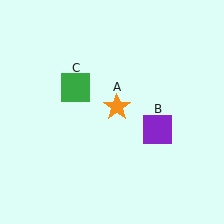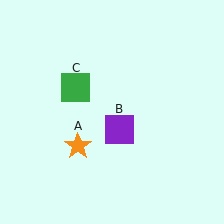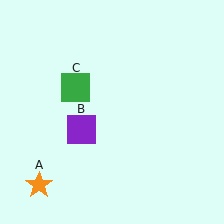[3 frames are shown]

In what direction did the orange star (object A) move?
The orange star (object A) moved down and to the left.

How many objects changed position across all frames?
2 objects changed position: orange star (object A), purple square (object B).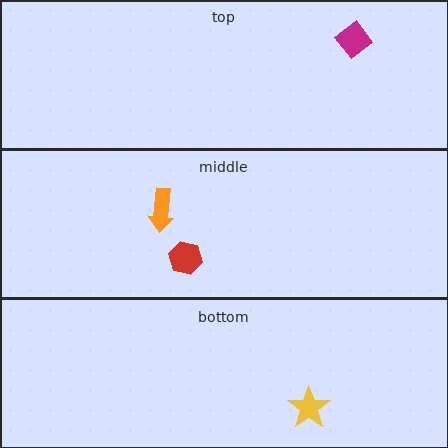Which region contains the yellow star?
The bottom region.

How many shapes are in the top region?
1.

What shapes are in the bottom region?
The yellow star.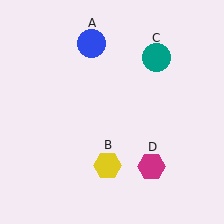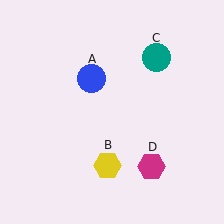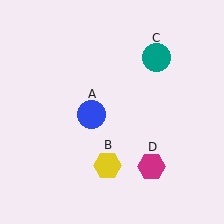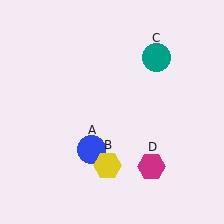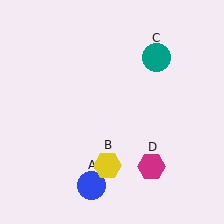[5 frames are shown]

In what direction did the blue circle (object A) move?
The blue circle (object A) moved down.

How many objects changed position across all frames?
1 object changed position: blue circle (object A).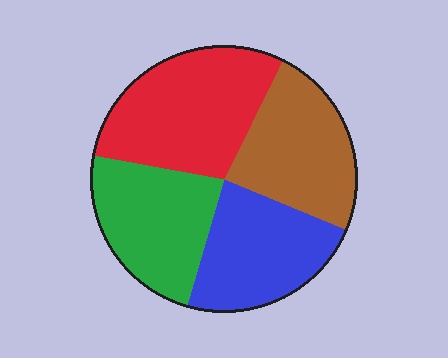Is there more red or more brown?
Red.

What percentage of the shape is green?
Green takes up about one quarter (1/4) of the shape.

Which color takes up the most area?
Red, at roughly 30%.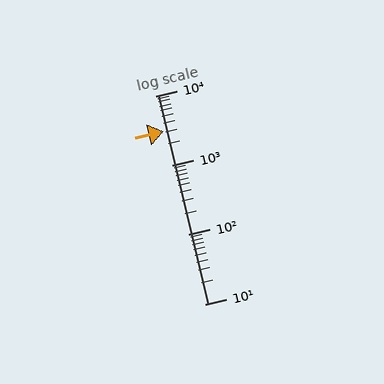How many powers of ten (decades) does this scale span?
The scale spans 3 decades, from 10 to 10000.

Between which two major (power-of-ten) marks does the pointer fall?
The pointer is between 1000 and 10000.